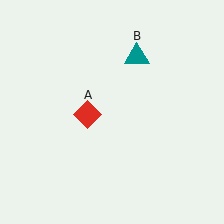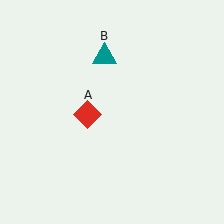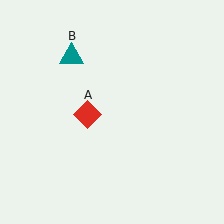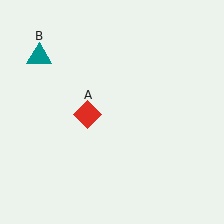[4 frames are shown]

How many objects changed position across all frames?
1 object changed position: teal triangle (object B).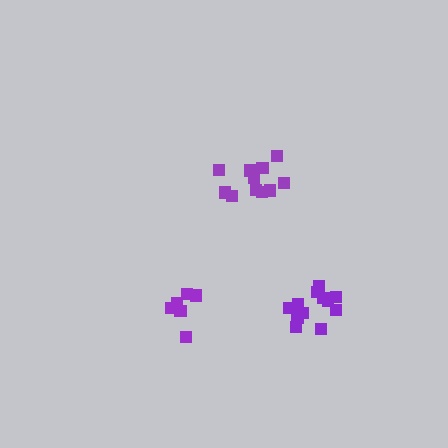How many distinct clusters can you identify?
There are 3 distinct clusters.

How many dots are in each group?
Group 1: 12 dots, Group 2: 6 dots, Group 3: 12 dots (30 total).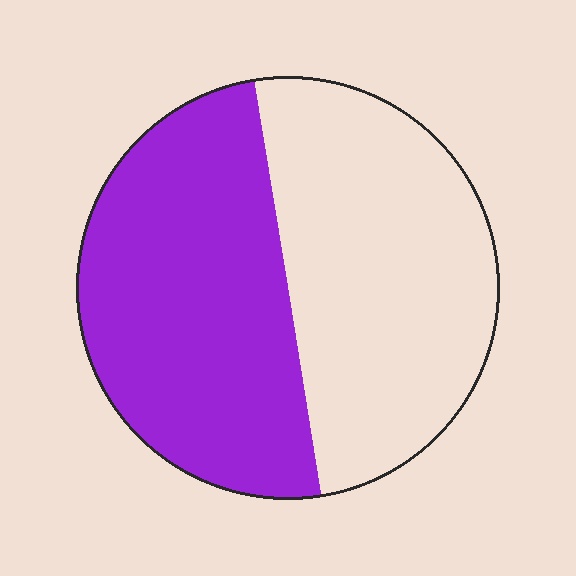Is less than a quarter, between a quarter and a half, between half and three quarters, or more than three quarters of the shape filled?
Between half and three quarters.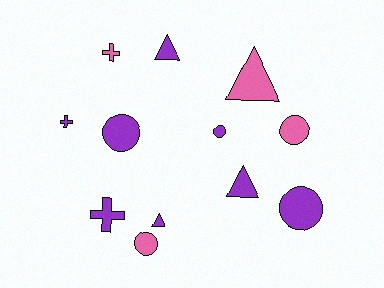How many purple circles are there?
There are 3 purple circles.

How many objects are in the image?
There are 12 objects.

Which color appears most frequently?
Purple, with 8 objects.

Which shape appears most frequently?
Circle, with 5 objects.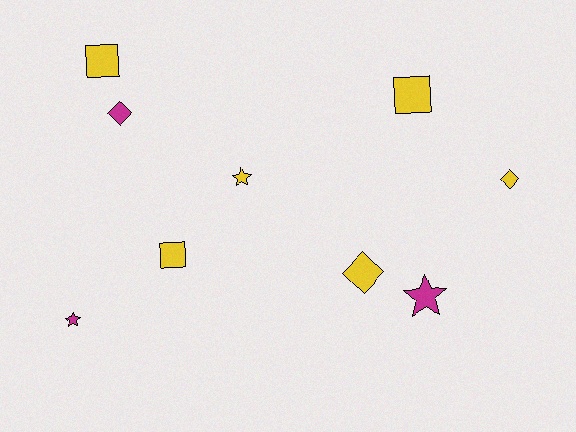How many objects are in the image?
There are 9 objects.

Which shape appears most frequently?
Diamond, with 3 objects.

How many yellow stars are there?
There is 1 yellow star.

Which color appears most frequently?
Yellow, with 6 objects.